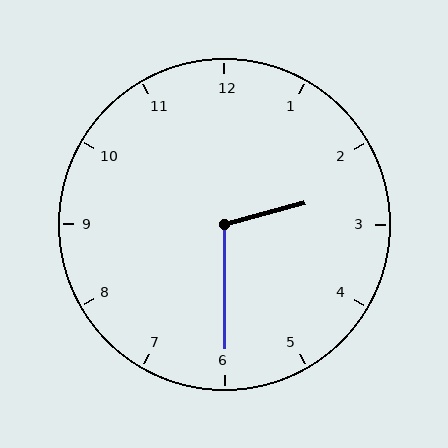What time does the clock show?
2:30.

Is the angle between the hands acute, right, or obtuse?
It is obtuse.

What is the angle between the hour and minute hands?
Approximately 105 degrees.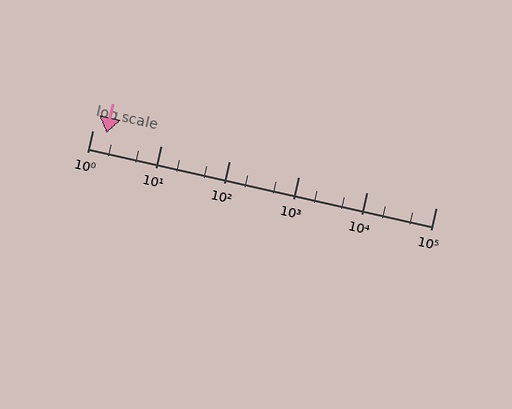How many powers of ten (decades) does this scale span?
The scale spans 5 decades, from 1 to 100000.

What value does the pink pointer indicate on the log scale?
The pointer indicates approximately 1.6.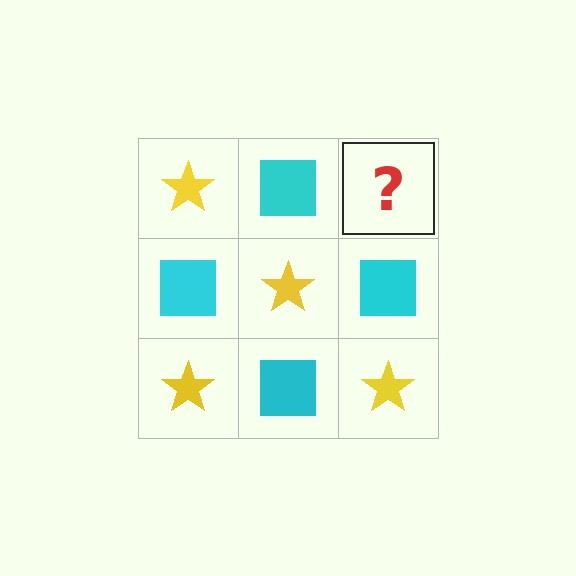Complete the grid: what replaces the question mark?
The question mark should be replaced with a yellow star.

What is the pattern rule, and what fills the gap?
The rule is that it alternates yellow star and cyan square in a checkerboard pattern. The gap should be filled with a yellow star.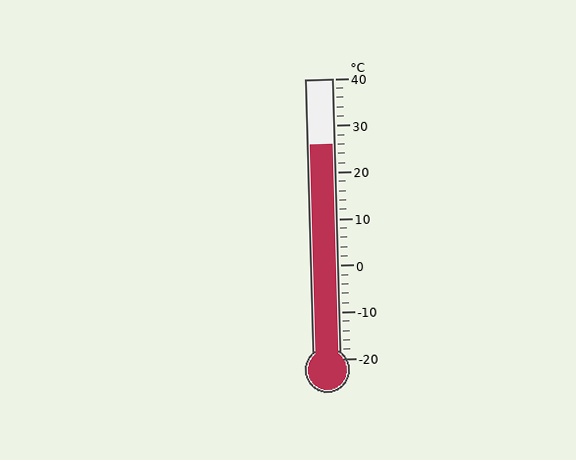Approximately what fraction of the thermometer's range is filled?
The thermometer is filled to approximately 75% of its range.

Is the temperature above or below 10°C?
The temperature is above 10°C.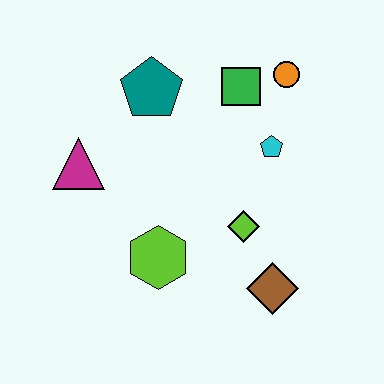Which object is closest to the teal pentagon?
The green square is closest to the teal pentagon.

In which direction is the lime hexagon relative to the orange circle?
The lime hexagon is below the orange circle.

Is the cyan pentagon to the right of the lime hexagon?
Yes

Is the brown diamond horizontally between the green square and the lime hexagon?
No